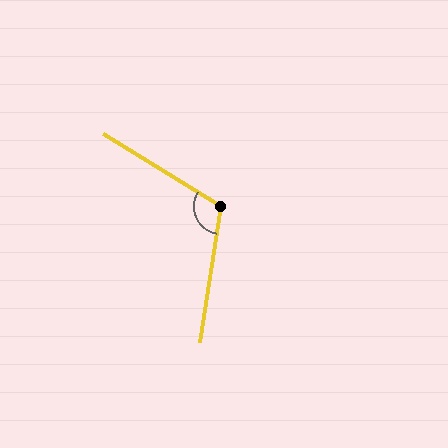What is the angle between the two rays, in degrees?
Approximately 112 degrees.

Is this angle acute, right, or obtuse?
It is obtuse.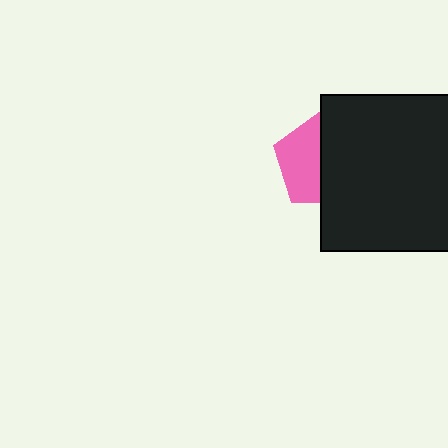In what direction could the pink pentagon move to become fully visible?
The pink pentagon could move left. That would shift it out from behind the black rectangle entirely.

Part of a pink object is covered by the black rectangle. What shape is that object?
It is a pentagon.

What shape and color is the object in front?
The object in front is a black rectangle.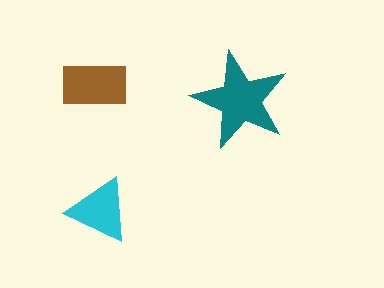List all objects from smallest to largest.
The cyan triangle, the brown rectangle, the teal star.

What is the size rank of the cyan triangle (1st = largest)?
3rd.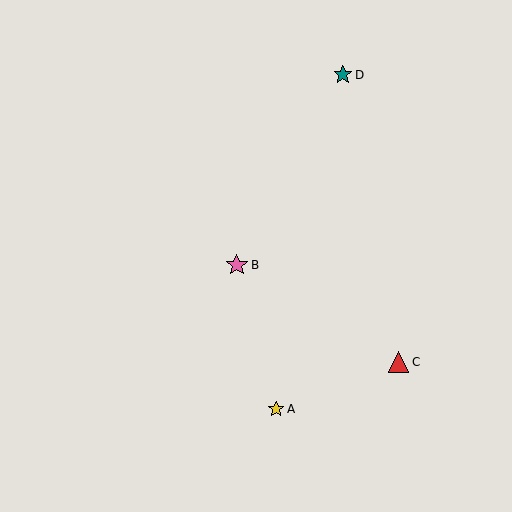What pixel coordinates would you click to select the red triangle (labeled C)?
Click at (398, 362) to select the red triangle C.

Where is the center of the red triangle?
The center of the red triangle is at (398, 362).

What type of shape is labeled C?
Shape C is a red triangle.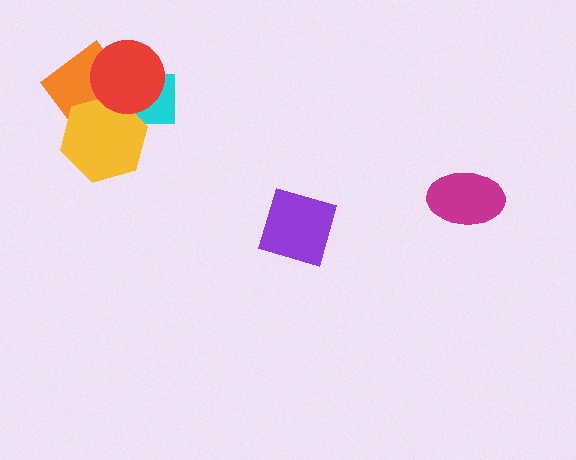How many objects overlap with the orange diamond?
3 objects overlap with the orange diamond.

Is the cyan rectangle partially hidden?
Yes, it is partially covered by another shape.